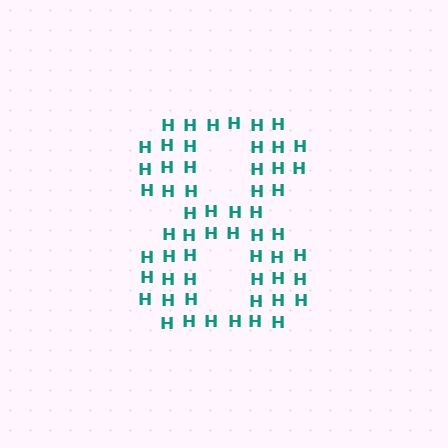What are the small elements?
The small elements are letter H's.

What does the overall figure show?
The overall figure shows the digit 8.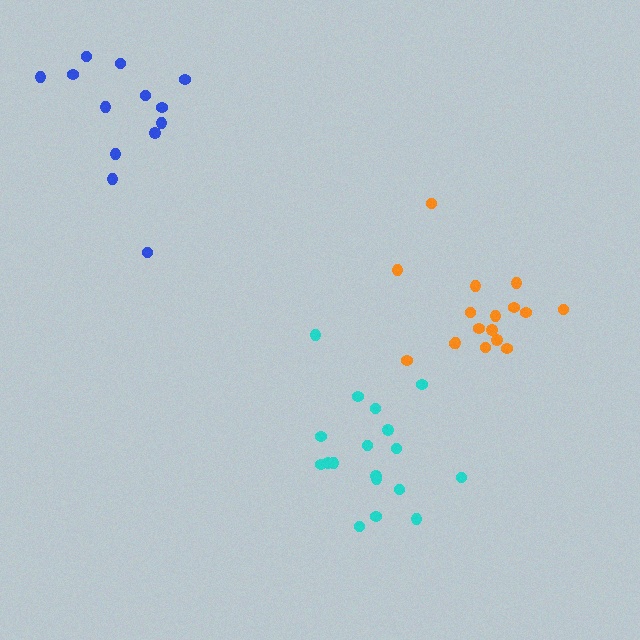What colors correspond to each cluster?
The clusters are colored: orange, cyan, blue.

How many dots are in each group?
Group 1: 17 dots, Group 2: 18 dots, Group 3: 13 dots (48 total).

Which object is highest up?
The blue cluster is topmost.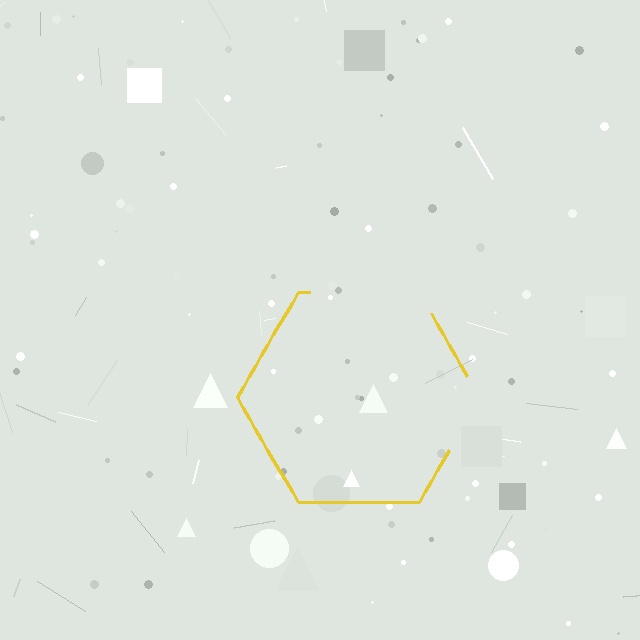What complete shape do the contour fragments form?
The contour fragments form a hexagon.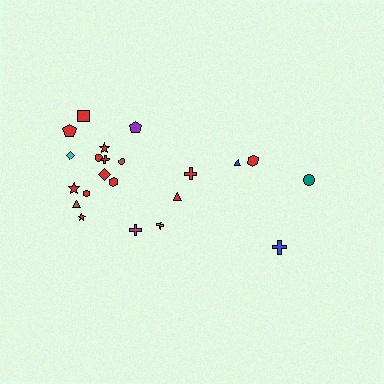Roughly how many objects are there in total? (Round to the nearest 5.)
Roughly 20 objects in total.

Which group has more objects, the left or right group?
The left group.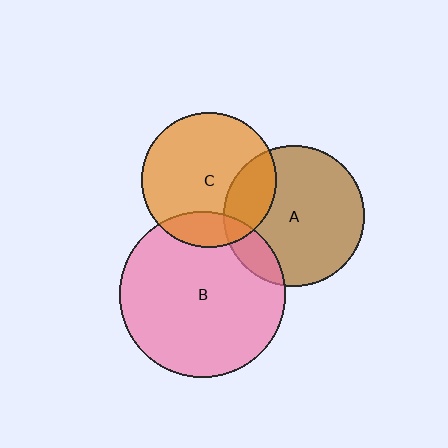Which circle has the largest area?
Circle B (pink).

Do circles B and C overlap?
Yes.